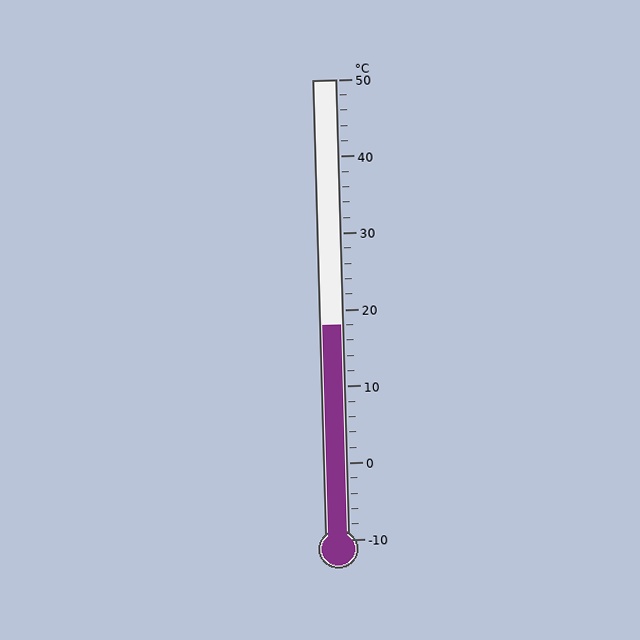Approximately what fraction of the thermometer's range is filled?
The thermometer is filled to approximately 45% of its range.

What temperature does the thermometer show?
The thermometer shows approximately 18°C.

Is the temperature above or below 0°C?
The temperature is above 0°C.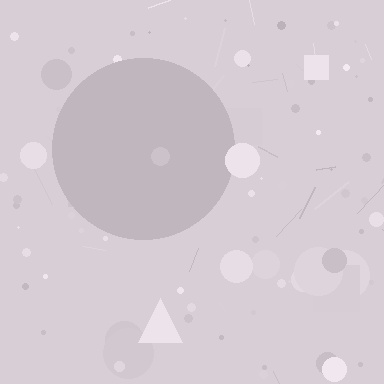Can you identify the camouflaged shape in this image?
The camouflaged shape is a circle.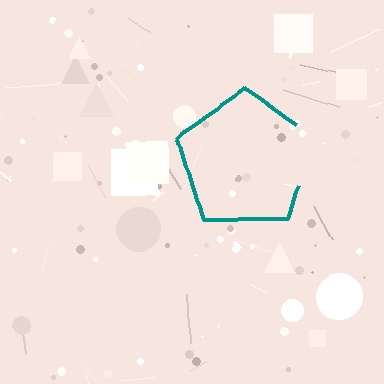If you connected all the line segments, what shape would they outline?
They would outline a pentagon.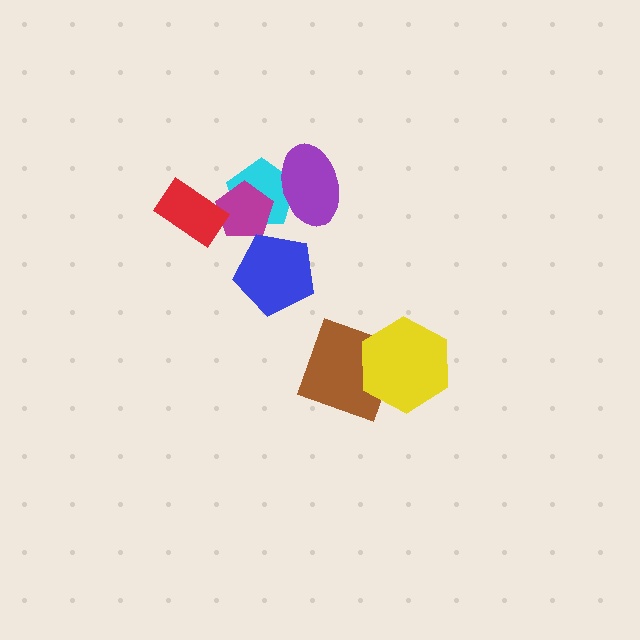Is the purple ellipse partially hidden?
No, no other shape covers it.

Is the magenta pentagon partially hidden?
Yes, it is partially covered by another shape.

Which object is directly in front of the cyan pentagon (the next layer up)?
The purple ellipse is directly in front of the cyan pentagon.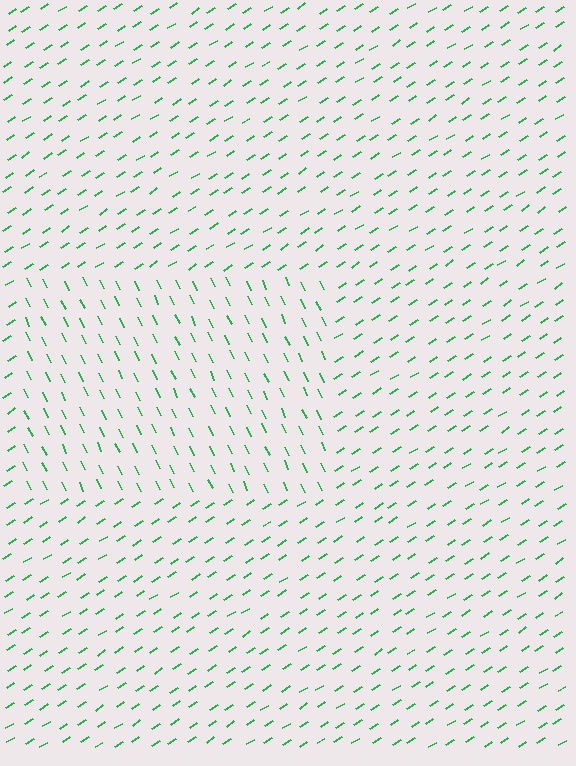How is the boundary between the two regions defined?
The boundary is defined purely by a change in line orientation (approximately 83 degrees difference). All lines are the same color and thickness.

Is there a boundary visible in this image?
Yes, there is a texture boundary formed by a change in line orientation.